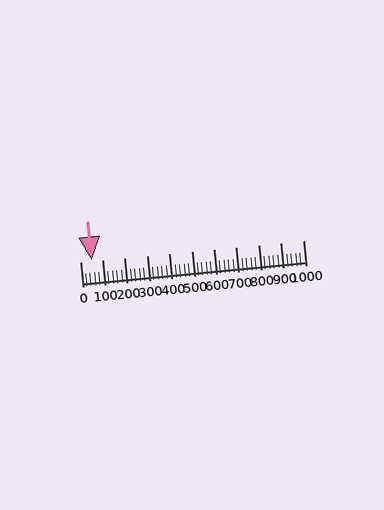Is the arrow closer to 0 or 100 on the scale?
The arrow is closer to 100.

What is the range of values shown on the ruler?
The ruler shows values from 0 to 1000.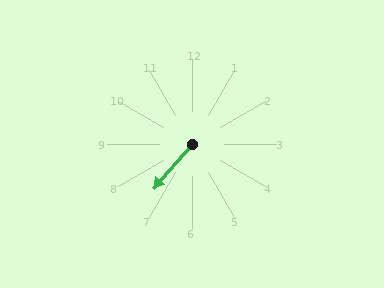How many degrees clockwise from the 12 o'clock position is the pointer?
Approximately 221 degrees.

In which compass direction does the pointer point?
Southwest.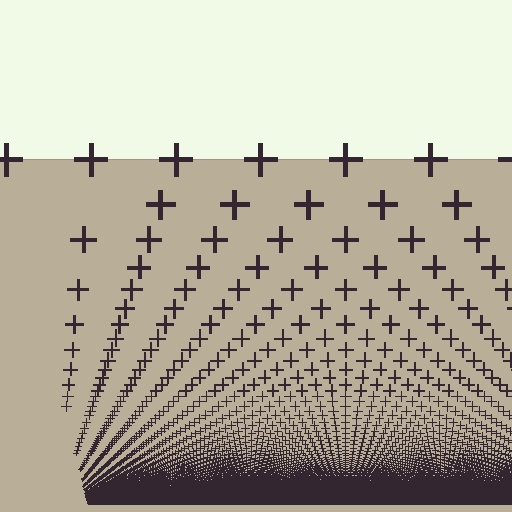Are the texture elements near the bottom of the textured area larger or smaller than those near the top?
Smaller. The gradient is inverted — elements near the bottom are smaller and denser.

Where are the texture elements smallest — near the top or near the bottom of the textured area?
Near the bottom.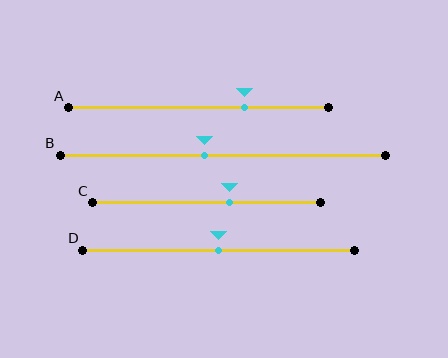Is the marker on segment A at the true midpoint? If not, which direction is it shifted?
No, the marker on segment A is shifted to the right by about 18% of the segment length.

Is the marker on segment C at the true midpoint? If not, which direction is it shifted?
No, the marker on segment C is shifted to the right by about 10% of the segment length.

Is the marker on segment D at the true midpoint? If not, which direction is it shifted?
Yes, the marker on segment D is at the true midpoint.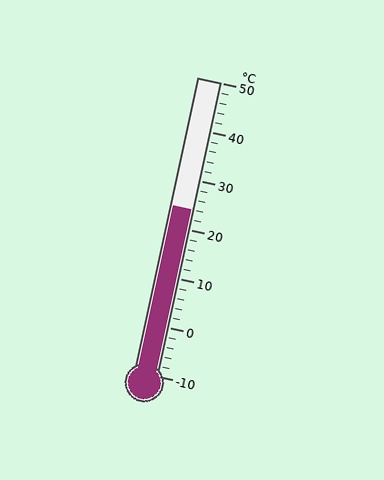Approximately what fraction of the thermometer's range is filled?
The thermometer is filled to approximately 55% of its range.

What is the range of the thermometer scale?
The thermometer scale ranges from -10°C to 50°C.